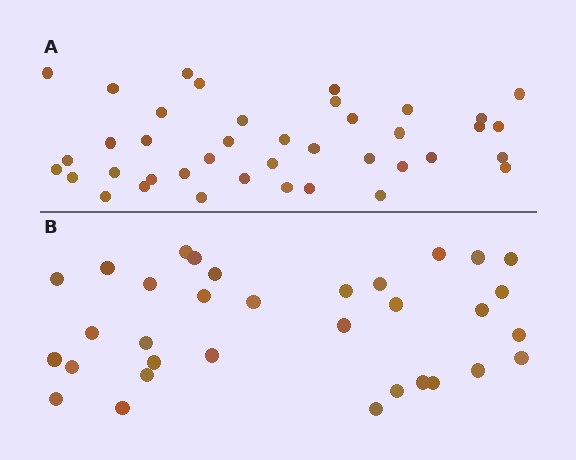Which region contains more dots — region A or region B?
Region A (the top region) has more dots.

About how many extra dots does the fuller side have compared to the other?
Region A has roughly 8 or so more dots than region B.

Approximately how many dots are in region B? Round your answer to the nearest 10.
About 30 dots. (The exact count is 33, which rounds to 30.)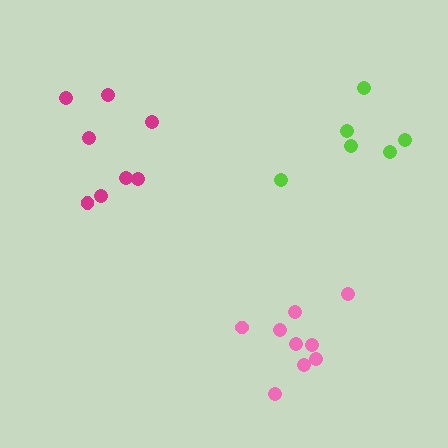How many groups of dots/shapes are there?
There are 3 groups.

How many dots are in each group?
Group 1: 8 dots, Group 2: 9 dots, Group 3: 6 dots (23 total).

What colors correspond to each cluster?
The clusters are colored: magenta, pink, lime.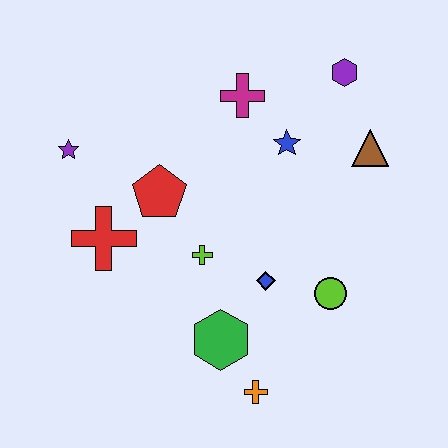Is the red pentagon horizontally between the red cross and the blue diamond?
Yes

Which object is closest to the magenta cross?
The blue star is closest to the magenta cross.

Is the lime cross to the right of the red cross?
Yes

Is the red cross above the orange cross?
Yes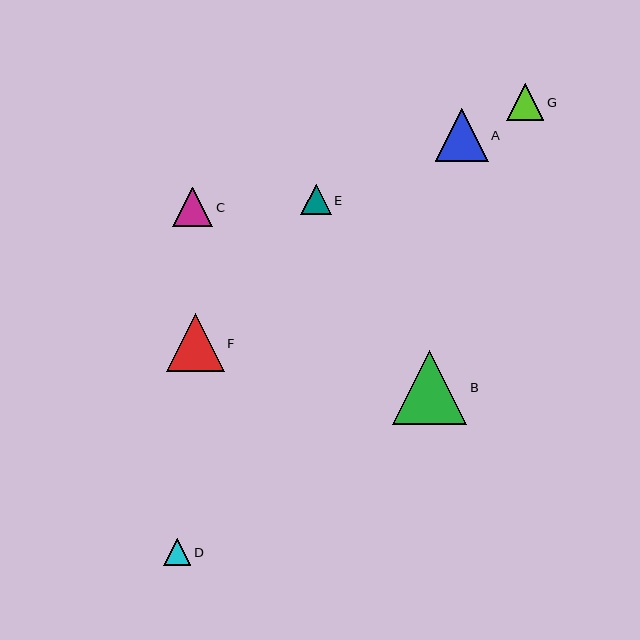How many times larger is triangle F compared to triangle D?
Triangle F is approximately 2.1 times the size of triangle D.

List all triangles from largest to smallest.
From largest to smallest: B, F, A, C, G, E, D.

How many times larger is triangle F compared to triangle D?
Triangle F is approximately 2.1 times the size of triangle D.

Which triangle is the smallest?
Triangle D is the smallest with a size of approximately 27 pixels.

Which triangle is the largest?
Triangle B is the largest with a size of approximately 74 pixels.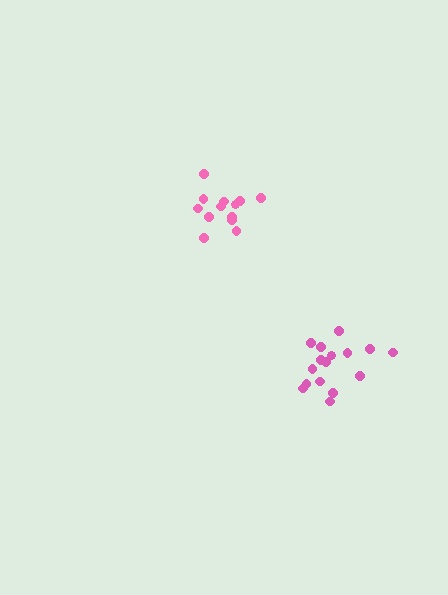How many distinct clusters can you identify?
There are 2 distinct clusters.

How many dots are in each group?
Group 1: 13 dots, Group 2: 16 dots (29 total).